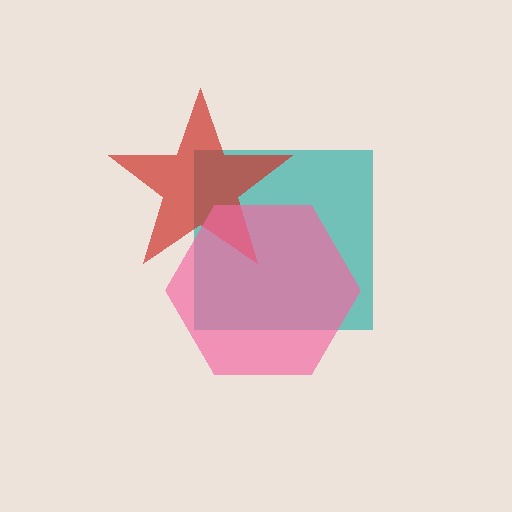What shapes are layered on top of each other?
The layered shapes are: a teal square, a red star, a pink hexagon.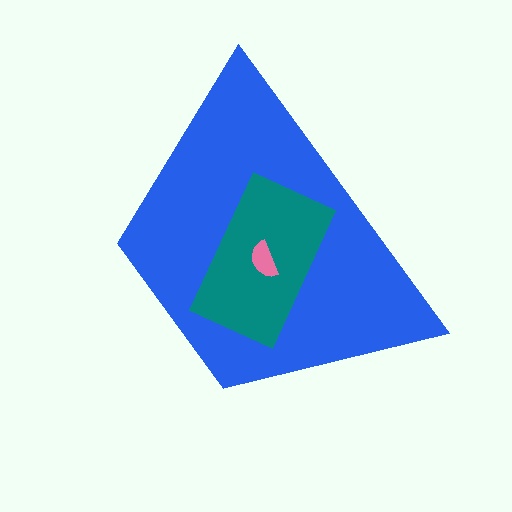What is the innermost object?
The pink semicircle.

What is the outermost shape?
The blue trapezoid.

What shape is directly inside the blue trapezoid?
The teal rectangle.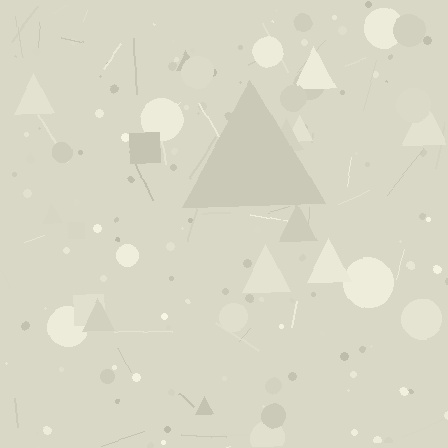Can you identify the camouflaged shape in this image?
The camouflaged shape is a triangle.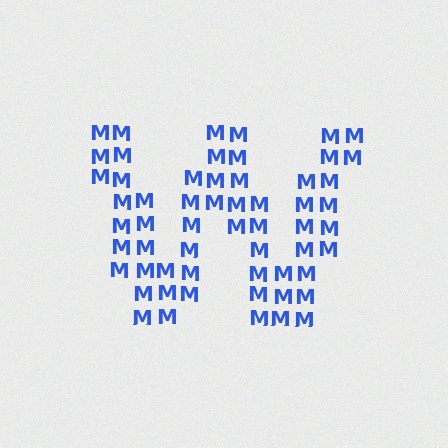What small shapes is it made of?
It is made of small letter M's.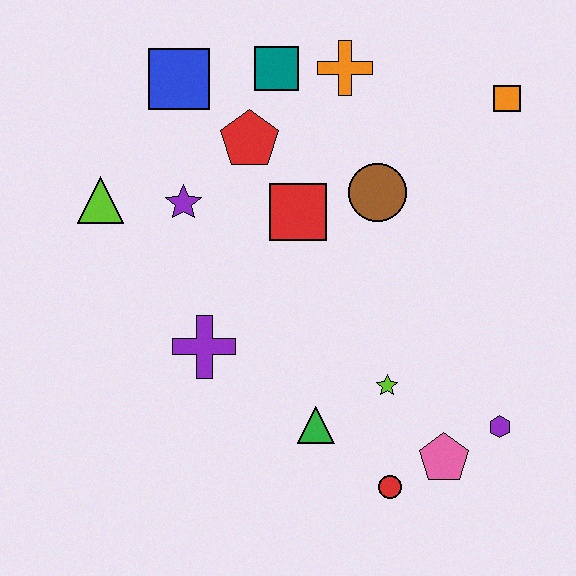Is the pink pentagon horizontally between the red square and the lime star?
No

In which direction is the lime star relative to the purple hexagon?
The lime star is to the left of the purple hexagon.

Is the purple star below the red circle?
No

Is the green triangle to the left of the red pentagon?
No